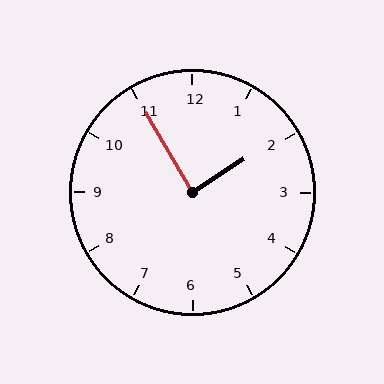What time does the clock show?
1:55.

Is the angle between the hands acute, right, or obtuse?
It is right.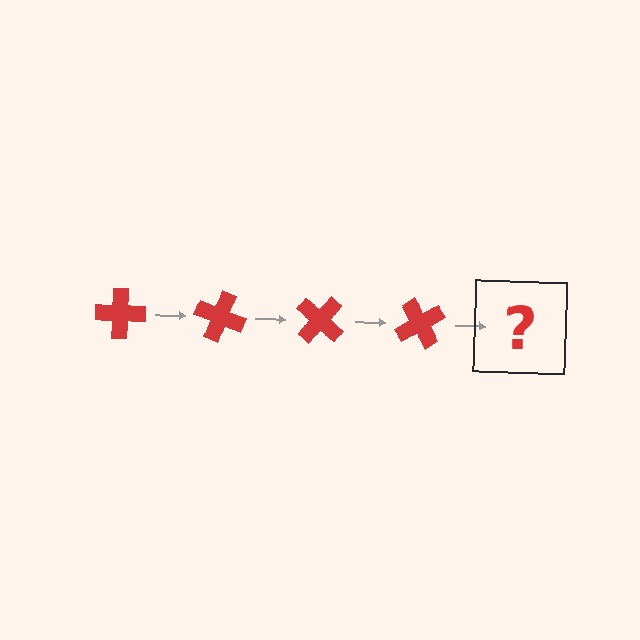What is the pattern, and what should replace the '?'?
The pattern is that the cross rotates 20 degrees each step. The '?' should be a red cross rotated 80 degrees.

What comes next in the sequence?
The next element should be a red cross rotated 80 degrees.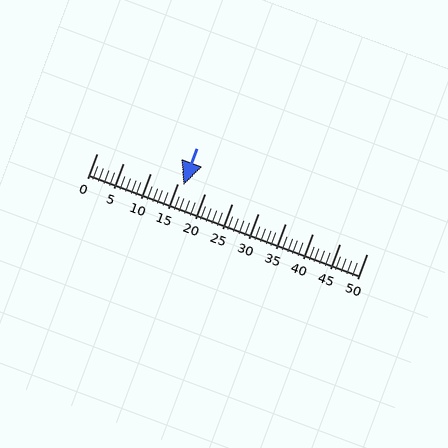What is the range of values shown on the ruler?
The ruler shows values from 0 to 50.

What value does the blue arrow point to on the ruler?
The blue arrow points to approximately 16.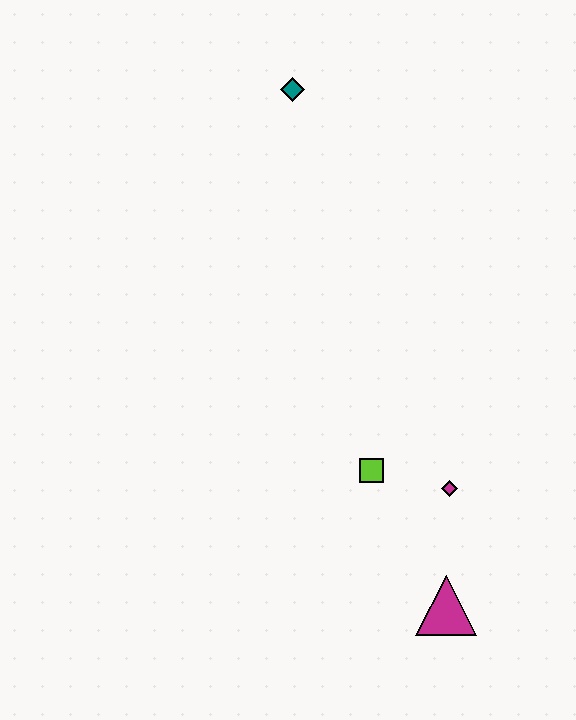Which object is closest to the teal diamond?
The lime square is closest to the teal diamond.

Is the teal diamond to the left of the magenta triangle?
Yes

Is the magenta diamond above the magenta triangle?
Yes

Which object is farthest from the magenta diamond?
The teal diamond is farthest from the magenta diamond.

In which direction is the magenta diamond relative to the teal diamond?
The magenta diamond is below the teal diamond.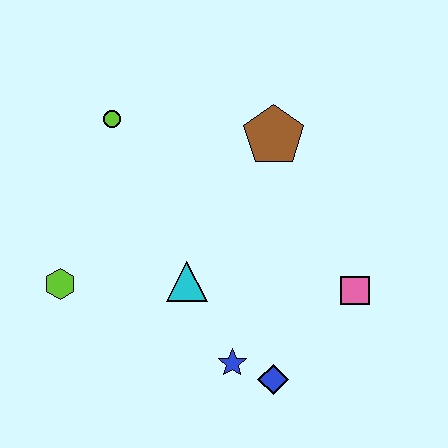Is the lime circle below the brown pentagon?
No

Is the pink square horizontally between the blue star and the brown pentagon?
No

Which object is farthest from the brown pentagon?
The lime hexagon is farthest from the brown pentagon.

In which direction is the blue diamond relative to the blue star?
The blue diamond is to the right of the blue star.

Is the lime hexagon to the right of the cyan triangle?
No